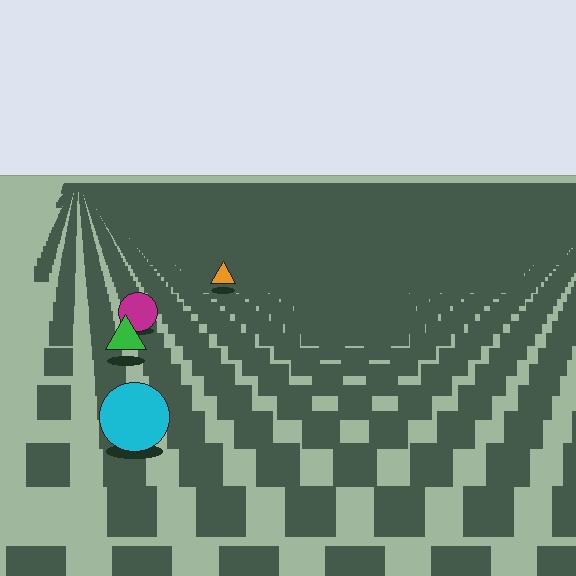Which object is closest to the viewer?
The cyan circle is closest. The texture marks near it are larger and more spread out.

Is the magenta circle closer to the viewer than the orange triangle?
Yes. The magenta circle is closer — you can tell from the texture gradient: the ground texture is coarser near it.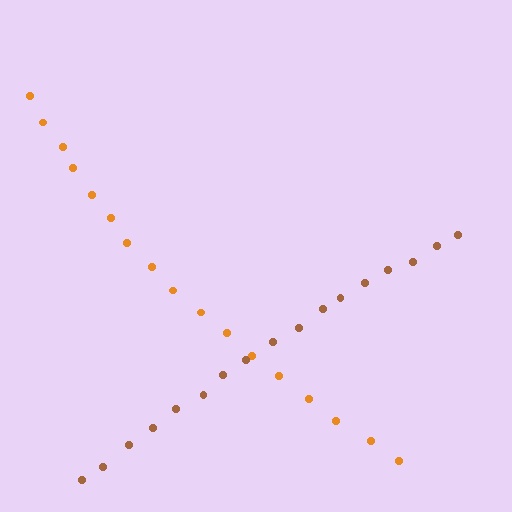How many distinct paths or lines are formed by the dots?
There are 2 distinct paths.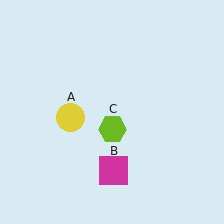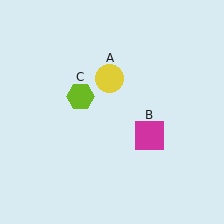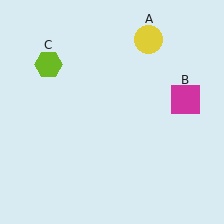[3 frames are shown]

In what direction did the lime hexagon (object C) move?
The lime hexagon (object C) moved up and to the left.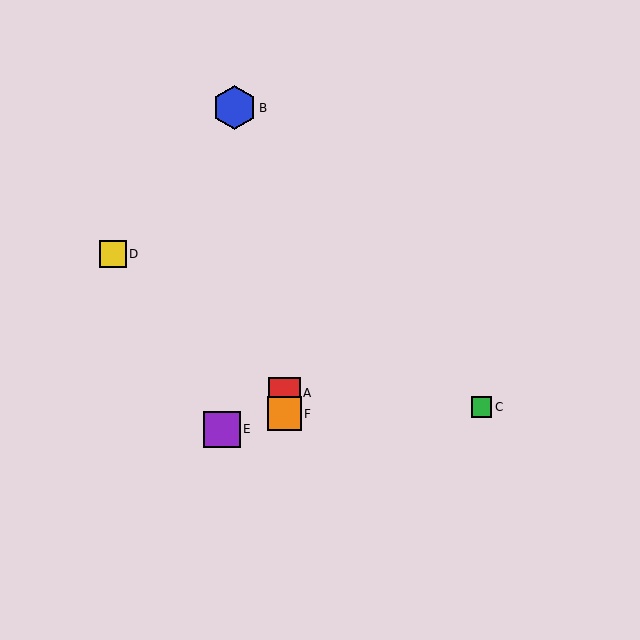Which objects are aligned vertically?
Objects A, F are aligned vertically.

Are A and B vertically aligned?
No, A is at x≈284 and B is at x≈234.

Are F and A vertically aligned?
Yes, both are at x≈284.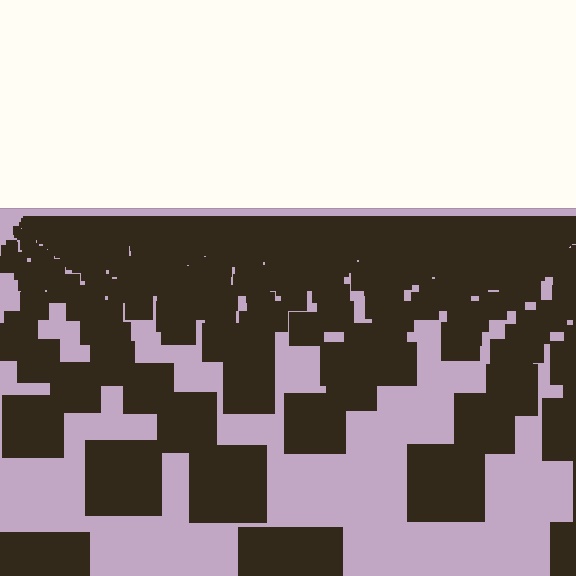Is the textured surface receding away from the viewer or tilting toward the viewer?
The surface is receding away from the viewer. Texture elements get smaller and denser toward the top.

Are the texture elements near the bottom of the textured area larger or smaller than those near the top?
Larger. Near the bottom, elements are closer to the viewer and appear at a bigger on-screen size.